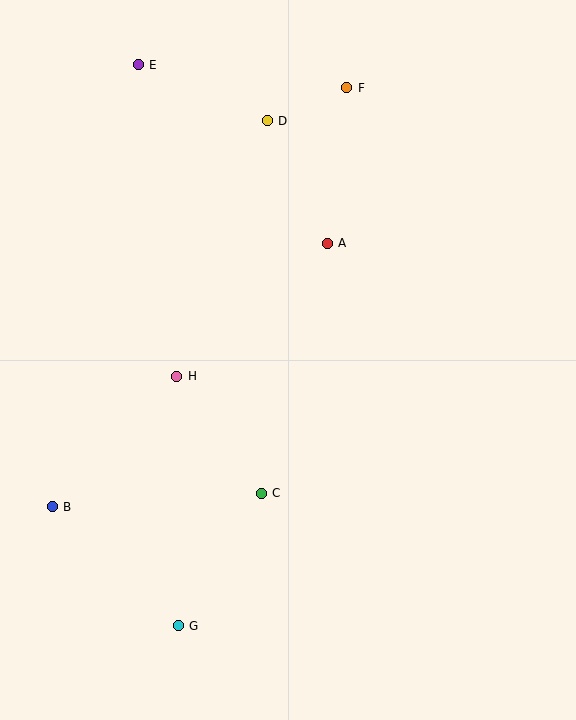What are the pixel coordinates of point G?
Point G is at (178, 626).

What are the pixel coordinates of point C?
Point C is at (261, 493).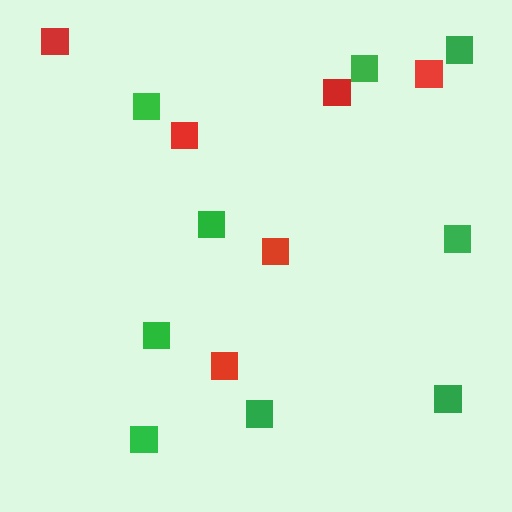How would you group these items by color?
There are 2 groups: one group of red squares (6) and one group of green squares (9).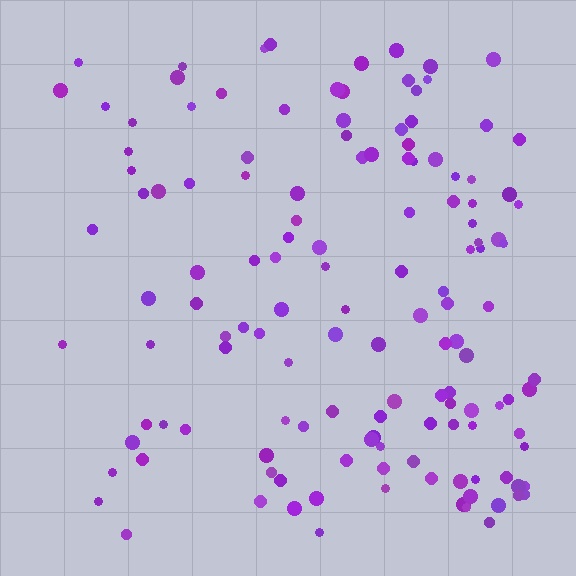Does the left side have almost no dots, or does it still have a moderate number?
Still a moderate number, just noticeably fewer than the right.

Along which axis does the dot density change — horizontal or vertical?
Horizontal.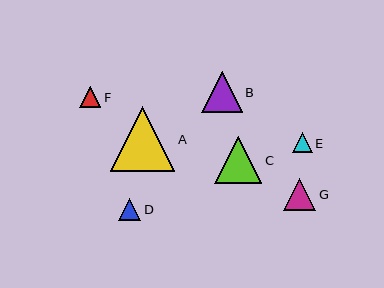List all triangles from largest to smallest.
From largest to smallest: A, C, B, G, D, F, E.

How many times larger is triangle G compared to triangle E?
Triangle G is approximately 1.6 times the size of triangle E.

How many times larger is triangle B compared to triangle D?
Triangle B is approximately 1.9 times the size of triangle D.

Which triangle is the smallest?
Triangle E is the smallest with a size of approximately 20 pixels.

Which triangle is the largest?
Triangle A is the largest with a size of approximately 64 pixels.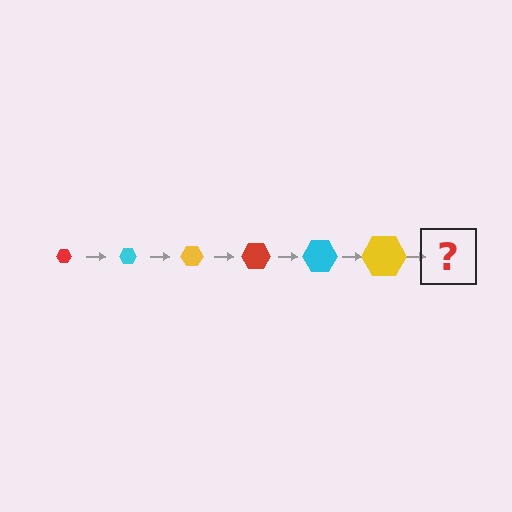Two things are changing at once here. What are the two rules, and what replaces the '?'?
The two rules are that the hexagon grows larger each step and the color cycles through red, cyan, and yellow. The '?' should be a red hexagon, larger than the previous one.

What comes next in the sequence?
The next element should be a red hexagon, larger than the previous one.